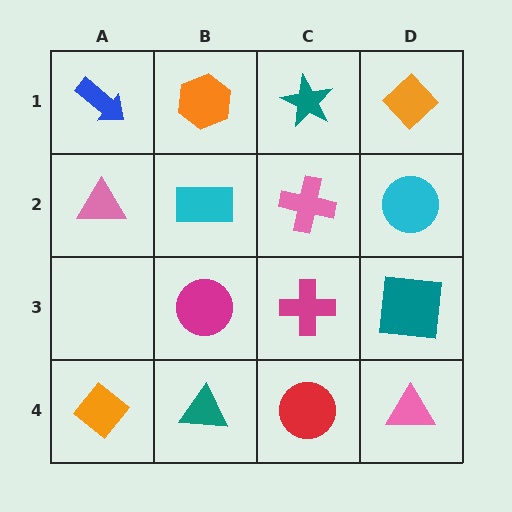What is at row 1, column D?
An orange diamond.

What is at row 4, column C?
A red circle.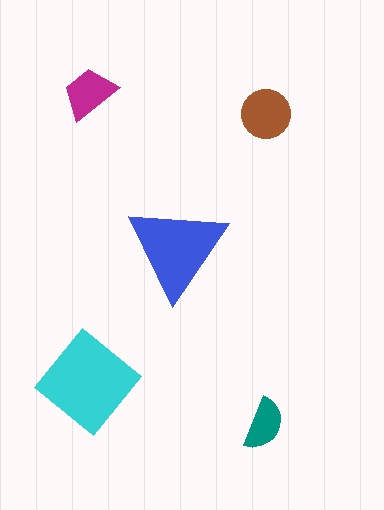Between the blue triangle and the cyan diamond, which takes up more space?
The cyan diamond.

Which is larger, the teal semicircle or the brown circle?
The brown circle.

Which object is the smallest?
The teal semicircle.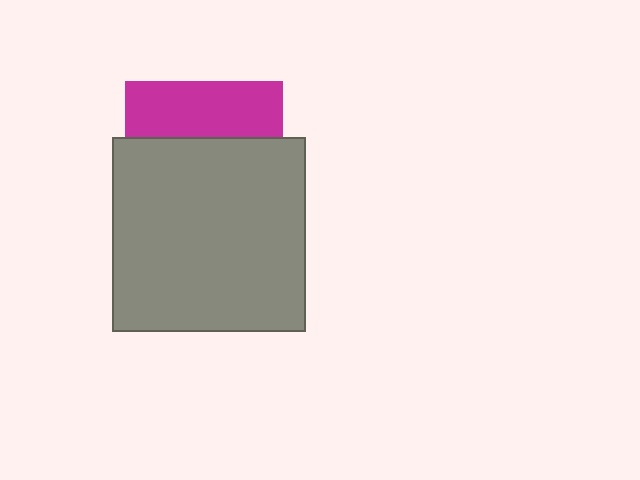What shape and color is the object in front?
The object in front is a gray square.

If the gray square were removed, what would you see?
You would see the complete magenta square.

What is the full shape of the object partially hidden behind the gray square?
The partially hidden object is a magenta square.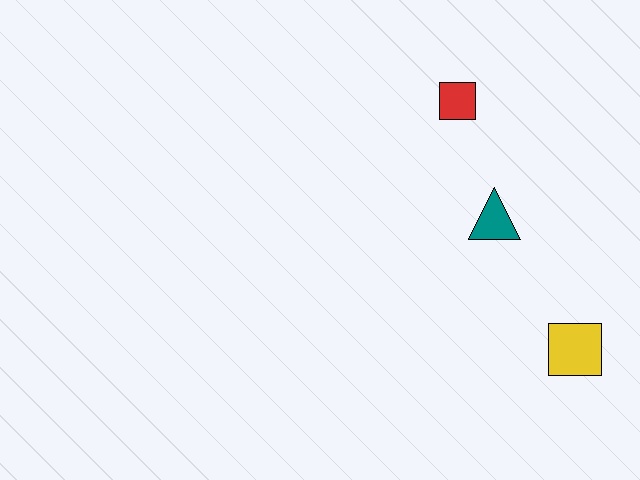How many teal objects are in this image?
There is 1 teal object.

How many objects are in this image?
There are 3 objects.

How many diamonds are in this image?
There are no diamonds.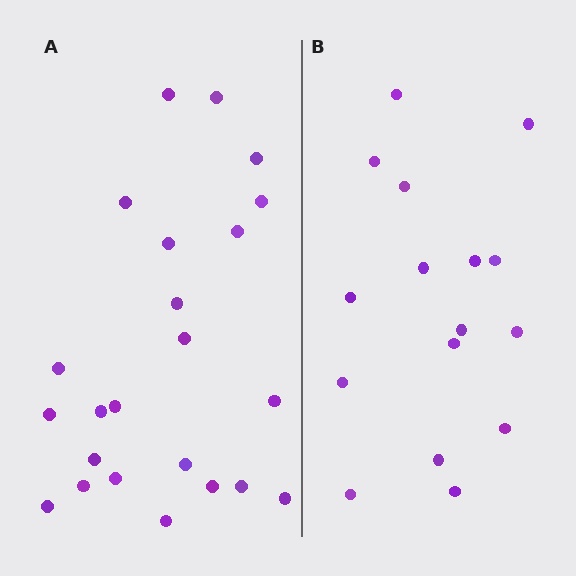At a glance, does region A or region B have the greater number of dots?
Region A (the left region) has more dots.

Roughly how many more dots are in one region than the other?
Region A has roughly 8 or so more dots than region B.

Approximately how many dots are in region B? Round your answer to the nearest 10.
About 20 dots. (The exact count is 16, which rounds to 20.)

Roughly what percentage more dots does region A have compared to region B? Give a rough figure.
About 45% more.